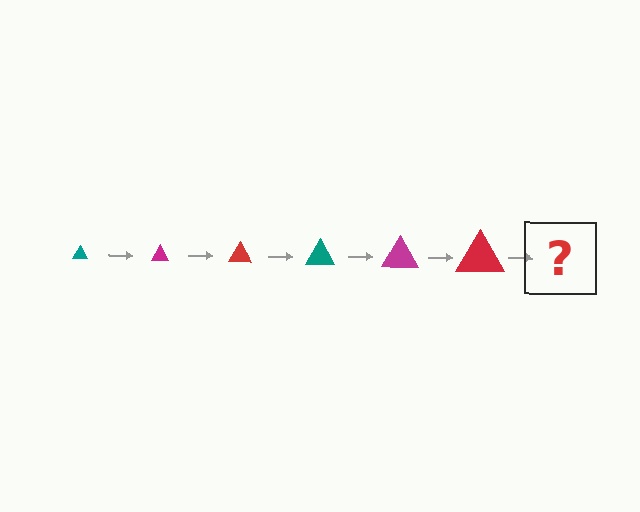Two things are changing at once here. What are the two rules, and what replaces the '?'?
The two rules are that the triangle grows larger each step and the color cycles through teal, magenta, and red. The '?' should be a teal triangle, larger than the previous one.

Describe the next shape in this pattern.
It should be a teal triangle, larger than the previous one.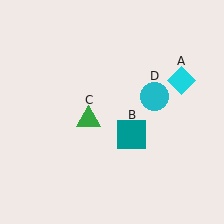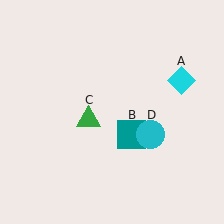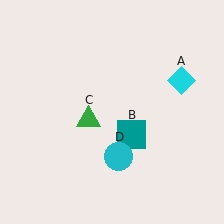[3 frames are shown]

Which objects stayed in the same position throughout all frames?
Cyan diamond (object A) and teal square (object B) and green triangle (object C) remained stationary.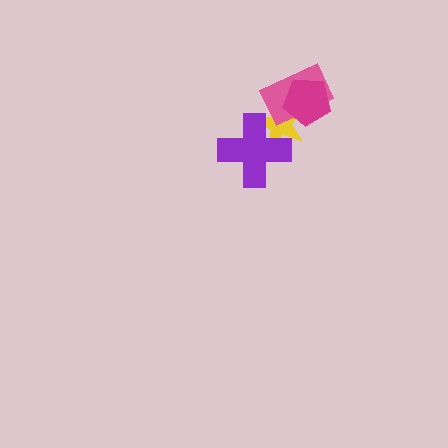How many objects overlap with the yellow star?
3 objects overlap with the yellow star.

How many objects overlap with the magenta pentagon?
2 objects overlap with the magenta pentagon.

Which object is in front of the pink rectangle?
The magenta pentagon is in front of the pink rectangle.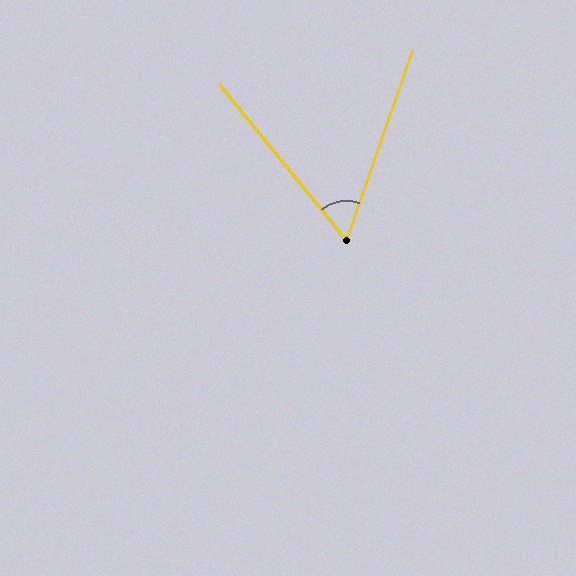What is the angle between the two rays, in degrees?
Approximately 58 degrees.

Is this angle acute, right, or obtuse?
It is acute.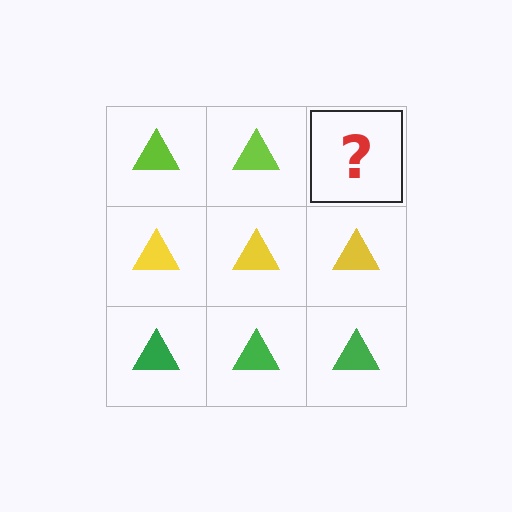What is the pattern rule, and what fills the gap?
The rule is that each row has a consistent color. The gap should be filled with a lime triangle.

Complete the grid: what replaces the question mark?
The question mark should be replaced with a lime triangle.